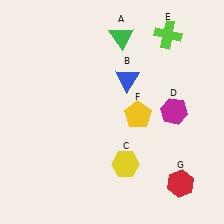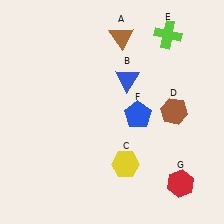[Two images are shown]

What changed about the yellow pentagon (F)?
In Image 1, F is yellow. In Image 2, it changed to blue.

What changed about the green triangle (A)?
In Image 1, A is green. In Image 2, it changed to brown.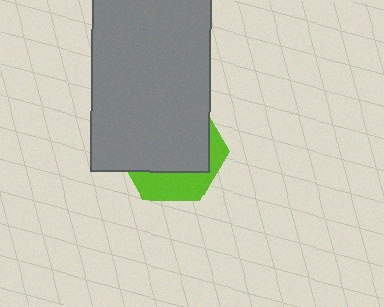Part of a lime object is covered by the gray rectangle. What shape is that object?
It is a hexagon.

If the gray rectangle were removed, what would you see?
You would see the complete lime hexagon.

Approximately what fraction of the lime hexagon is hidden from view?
Roughly 68% of the lime hexagon is hidden behind the gray rectangle.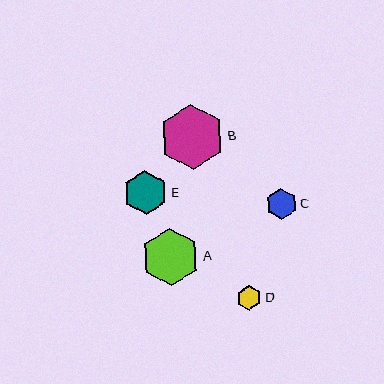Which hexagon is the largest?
Hexagon B is the largest with a size of approximately 65 pixels.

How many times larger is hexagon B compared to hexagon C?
Hexagon B is approximately 2.1 times the size of hexagon C.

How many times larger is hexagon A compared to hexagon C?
Hexagon A is approximately 1.8 times the size of hexagon C.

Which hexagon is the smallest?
Hexagon D is the smallest with a size of approximately 25 pixels.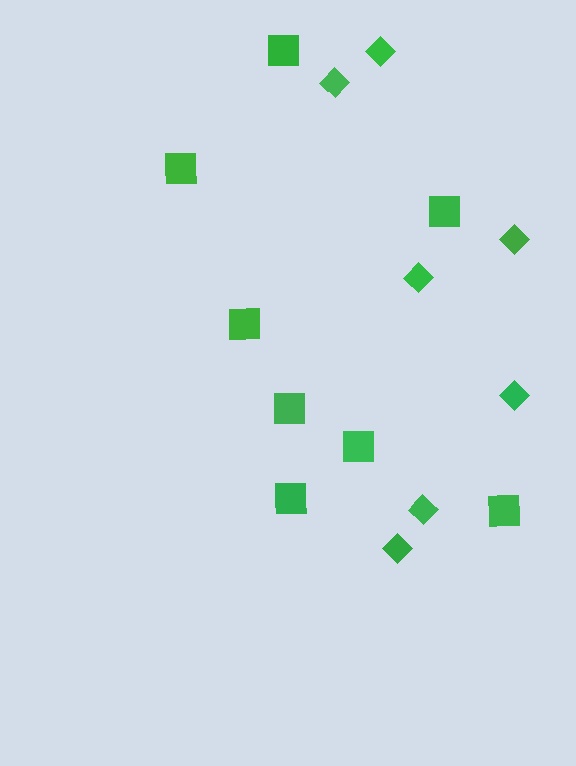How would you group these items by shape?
There are 2 groups: one group of diamonds (7) and one group of squares (8).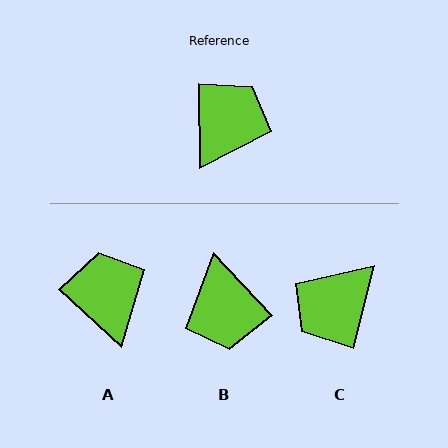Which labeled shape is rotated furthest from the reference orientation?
C, about 165 degrees away.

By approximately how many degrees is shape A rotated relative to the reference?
Approximately 47 degrees counter-clockwise.